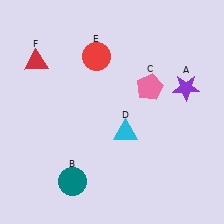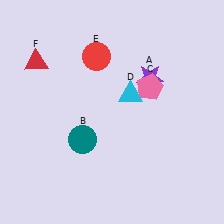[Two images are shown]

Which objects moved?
The objects that moved are: the purple star (A), the teal circle (B), the cyan triangle (D).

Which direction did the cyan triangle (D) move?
The cyan triangle (D) moved up.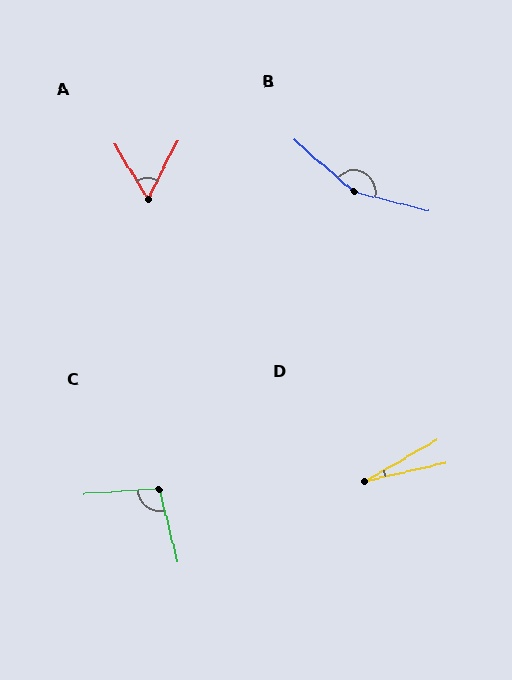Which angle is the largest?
B, at approximately 153 degrees.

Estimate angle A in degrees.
Approximately 58 degrees.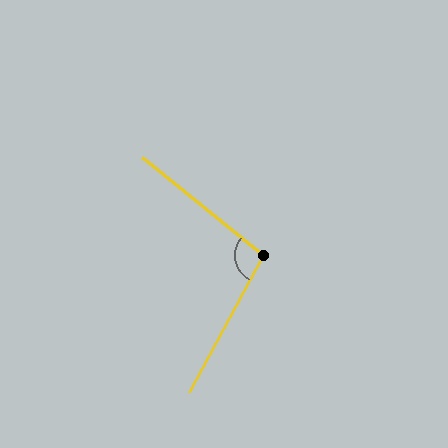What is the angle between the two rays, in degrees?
Approximately 101 degrees.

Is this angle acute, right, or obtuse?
It is obtuse.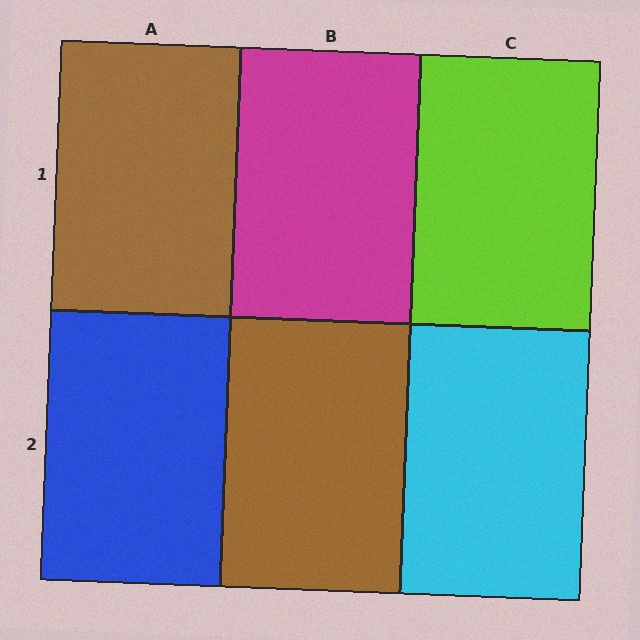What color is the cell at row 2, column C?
Cyan.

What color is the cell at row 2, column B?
Brown.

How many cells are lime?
1 cell is lime.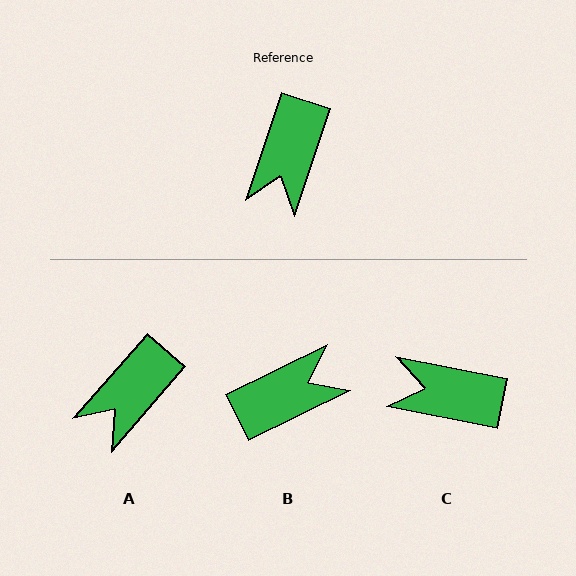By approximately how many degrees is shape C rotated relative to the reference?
Approximately 83 degrees clockwise.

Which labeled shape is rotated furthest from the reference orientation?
B, about 135 degrees away.